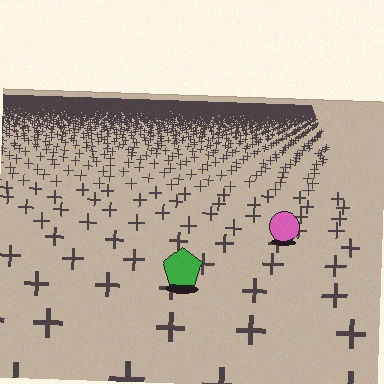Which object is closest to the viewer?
The green pentagon is closest. The texture marks near it are larger and more spread out.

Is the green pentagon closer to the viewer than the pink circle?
Yes. The green pentagon is closer — you can tell from the texture gradient: the ground texture is coarser near it.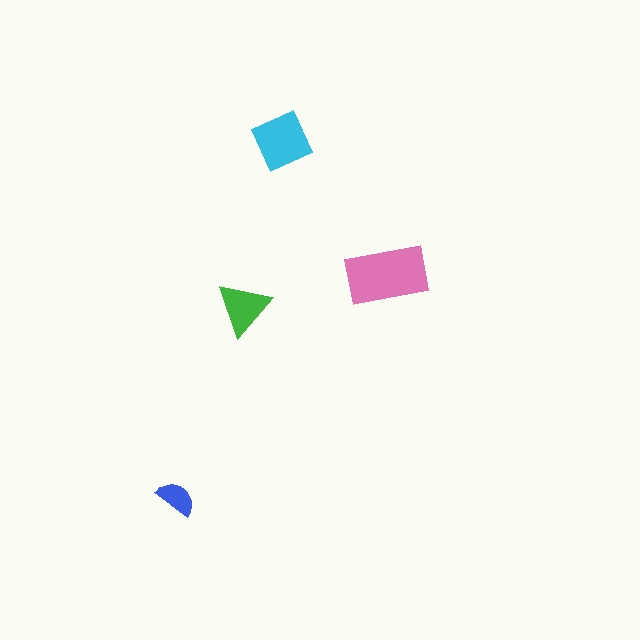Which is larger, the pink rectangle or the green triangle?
The pink rectangle.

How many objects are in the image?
There are 4 objects in the image.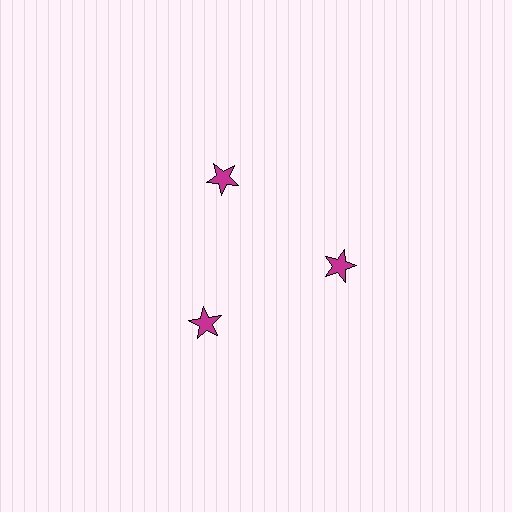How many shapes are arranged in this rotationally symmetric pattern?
There are 3 shapes, arranged in 3 groups of 1.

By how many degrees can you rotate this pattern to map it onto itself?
The pattern maps onto itself every 120 degrees of rotation.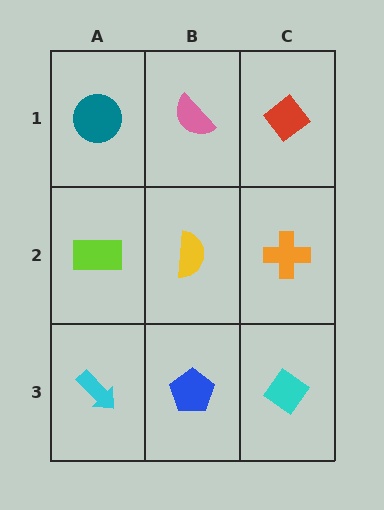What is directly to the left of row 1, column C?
A pink semicircle.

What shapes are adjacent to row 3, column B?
A yellow semicircle (row 2, column B), a cyan arrow (row 3, column A), a cyan diamond (row 3, column C).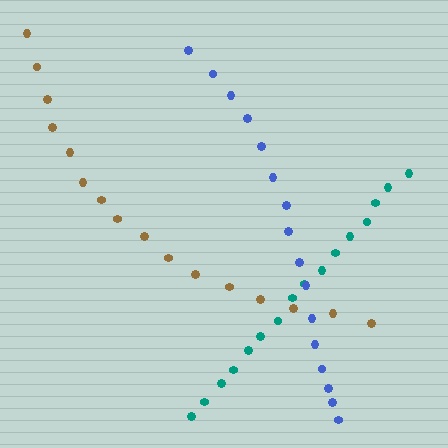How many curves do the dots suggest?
There are 3 distinct paths.